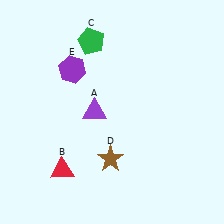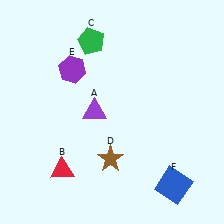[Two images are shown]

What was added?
A blue square (F) was added in Image 2.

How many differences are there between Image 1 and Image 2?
There is 1 difference between the two images.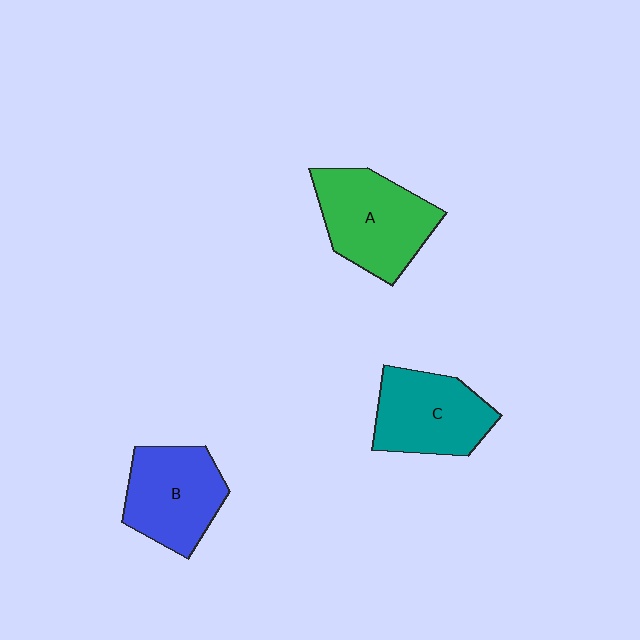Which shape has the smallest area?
Shape C (teal).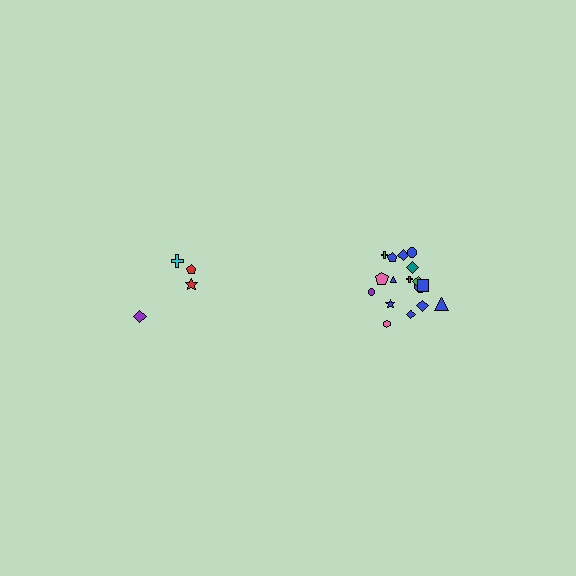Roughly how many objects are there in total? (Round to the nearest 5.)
Roughly 20 objects in total.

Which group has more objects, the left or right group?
The right group.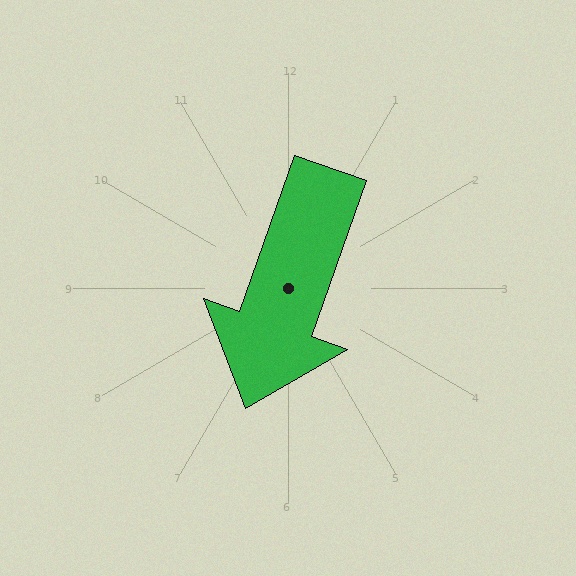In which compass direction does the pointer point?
South.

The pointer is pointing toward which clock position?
Roughly 7 o'clock.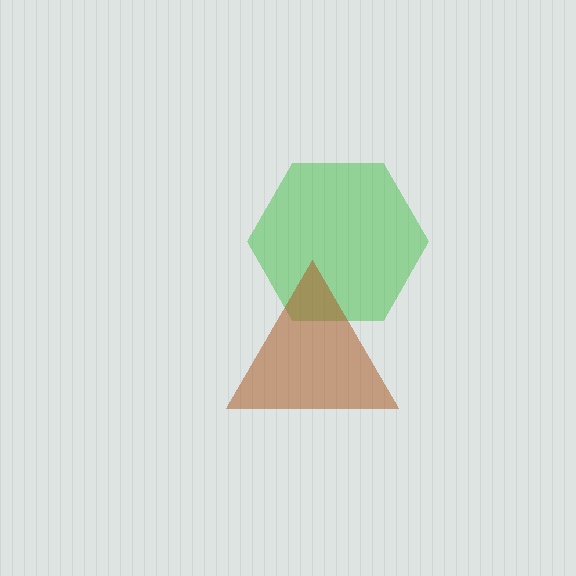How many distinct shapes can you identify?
There are 2 distinct shapes: a green hexagon, a brown triangle.